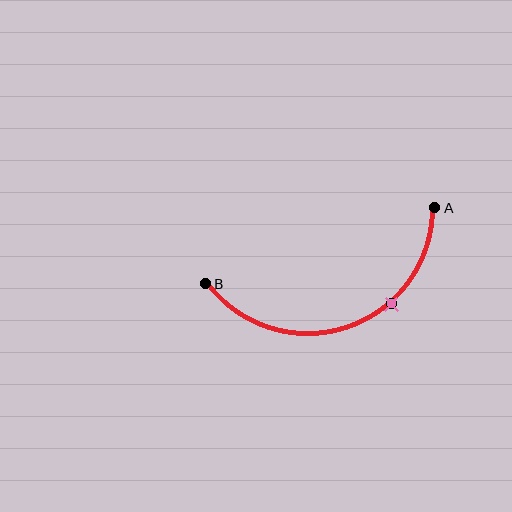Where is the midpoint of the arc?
The arc midpoint is the point on the curve farthest from the straight line joining A and B. It sits below that line.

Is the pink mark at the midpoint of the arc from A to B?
No. The pink mark lies on the arc but is closer to endpoint A. The arc midpoint would be at the point on the curve equidistant along the arc from both A and B.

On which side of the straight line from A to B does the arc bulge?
The arc bulges below the straight line connecting A and B.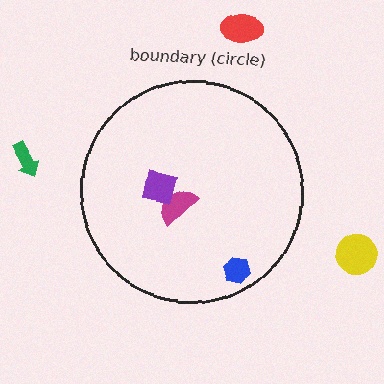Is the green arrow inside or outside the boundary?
Outside.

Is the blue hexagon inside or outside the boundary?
Inside.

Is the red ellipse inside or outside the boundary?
Outside.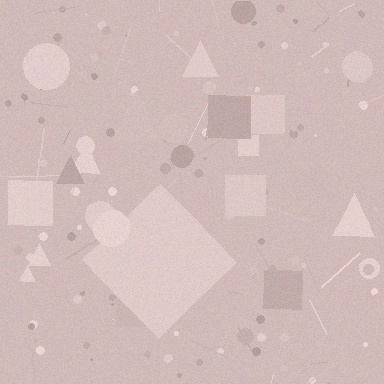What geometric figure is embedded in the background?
A diamond is embedded in the background.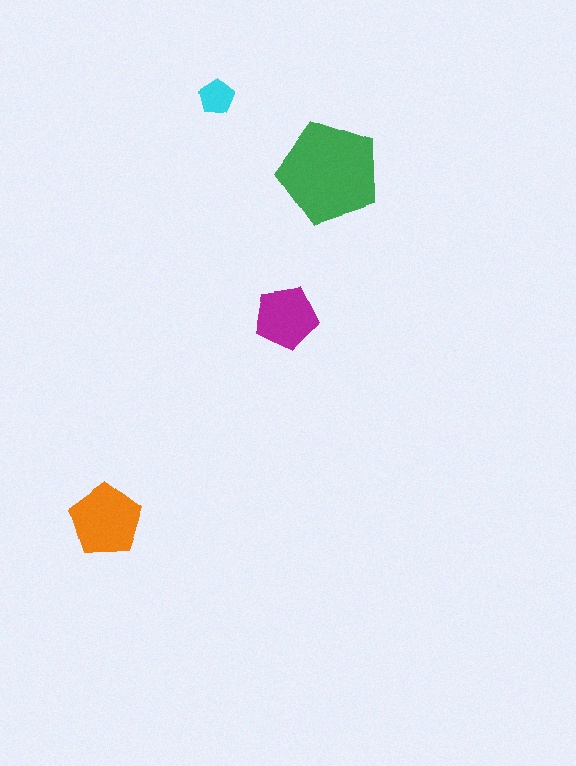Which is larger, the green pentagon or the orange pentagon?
The green one.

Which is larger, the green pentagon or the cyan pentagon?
The green one.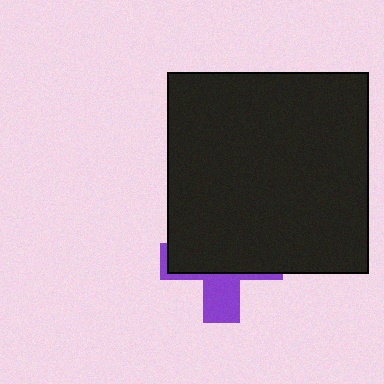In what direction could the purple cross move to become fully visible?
The purple cross could move down. That would shift it out from behind the black square entirely.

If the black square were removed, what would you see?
You would see the complete purple cross.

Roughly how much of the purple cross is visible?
A small part of it is visible (roughly 34%).